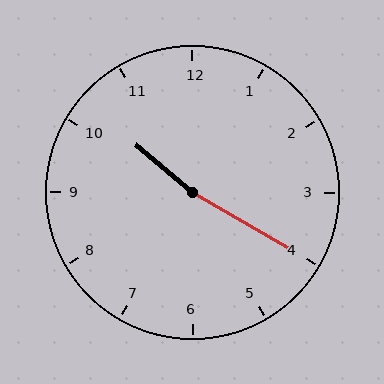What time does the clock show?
10:20.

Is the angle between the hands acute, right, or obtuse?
It is obtuse.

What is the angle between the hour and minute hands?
Approximately 170 degrees.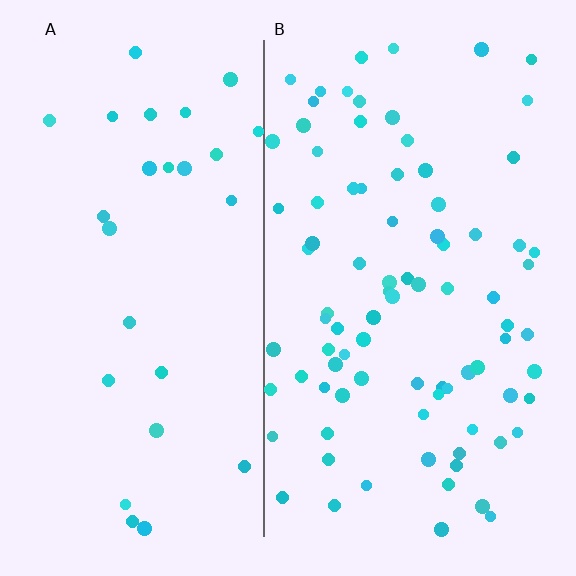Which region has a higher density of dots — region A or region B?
B (the right).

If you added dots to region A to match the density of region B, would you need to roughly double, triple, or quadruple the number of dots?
Approximately triple.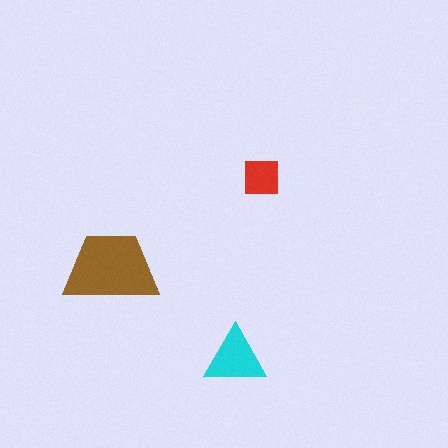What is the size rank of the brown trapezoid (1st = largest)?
1st.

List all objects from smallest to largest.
The red square, the cyan triangle, the brown trapezoid.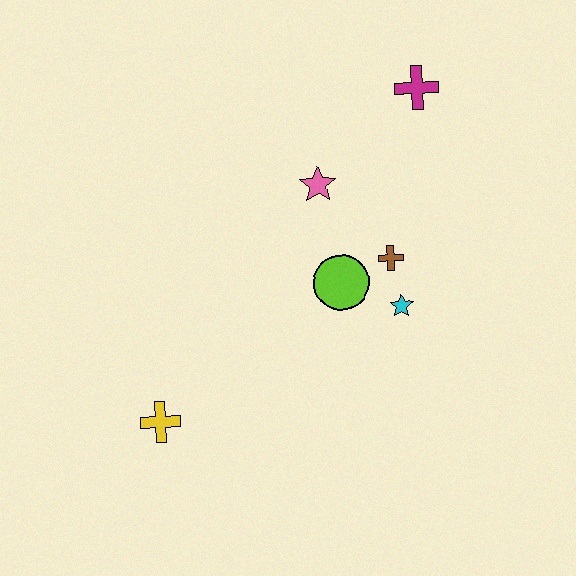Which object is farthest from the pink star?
The yellow cross is farthest from the pink star.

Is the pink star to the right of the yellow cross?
Yes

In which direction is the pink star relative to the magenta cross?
The pink star is to the left of the magenta cross.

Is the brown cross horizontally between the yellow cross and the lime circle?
No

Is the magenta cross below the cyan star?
No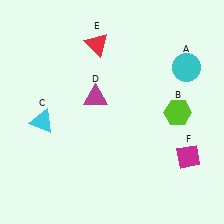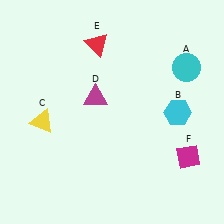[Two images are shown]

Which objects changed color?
B changed from lime to cyan. C changed from cyan to yellow.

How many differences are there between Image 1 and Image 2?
There are 2 differences between the two images.